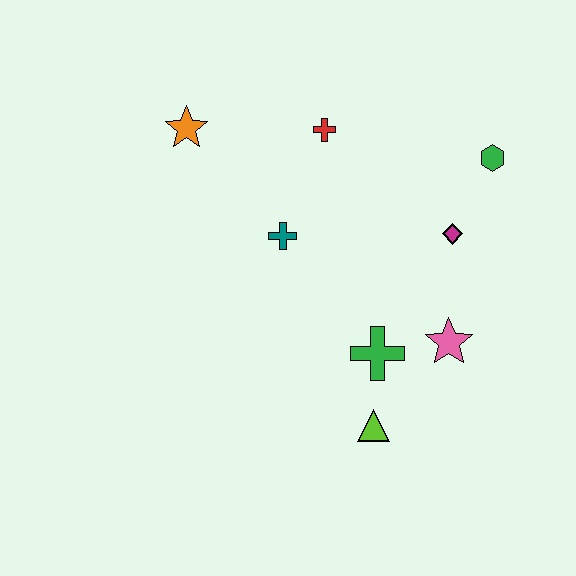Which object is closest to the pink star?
The green cross is closest to the pink star.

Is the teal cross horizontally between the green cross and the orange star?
Yes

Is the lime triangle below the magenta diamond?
Yes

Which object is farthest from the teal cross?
The green hexagon is farthest from the teal cross.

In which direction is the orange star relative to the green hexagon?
The orange star is to the left of the green hexagon.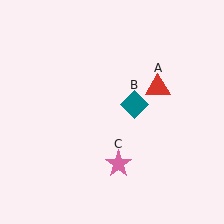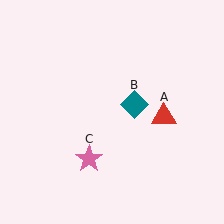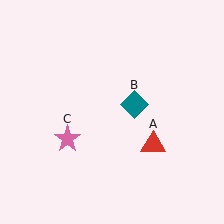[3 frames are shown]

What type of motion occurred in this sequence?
The red triangle (object A), pink star (object C) rotated clockwise around the center of the scene.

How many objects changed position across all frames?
2 objects changed position: red triangle (object A), pink star (object C).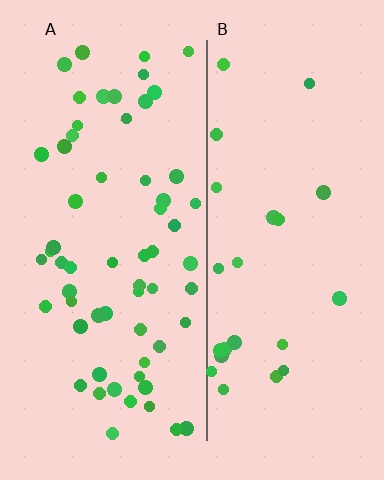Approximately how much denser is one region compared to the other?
Approximately 2.5× — region A over region B.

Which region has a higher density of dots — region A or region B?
A (the left).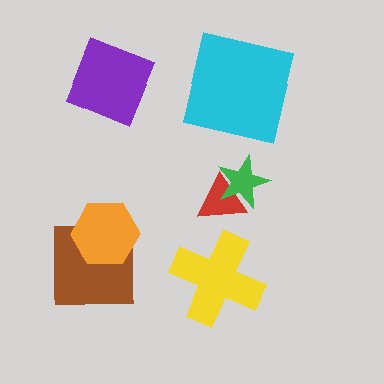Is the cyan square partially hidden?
No, no other shape covers it.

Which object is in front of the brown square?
The orange hexagon is in front of the brown square.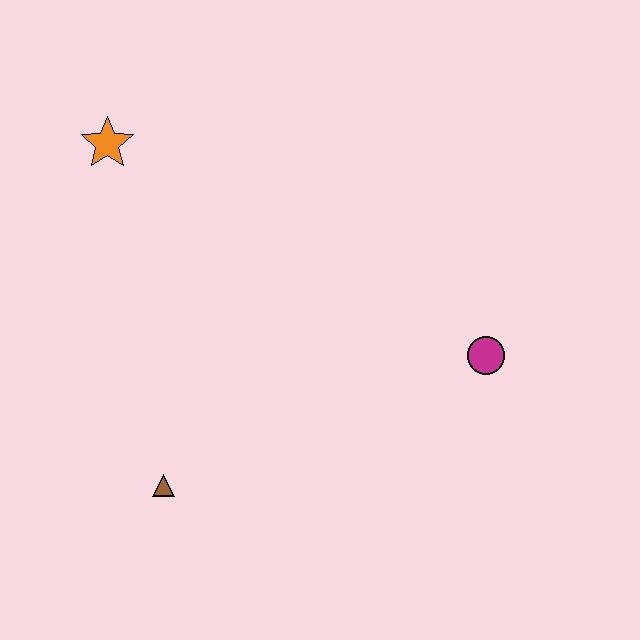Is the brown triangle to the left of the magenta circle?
Yes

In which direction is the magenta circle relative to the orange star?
The magenta circle is to the right of the orange star.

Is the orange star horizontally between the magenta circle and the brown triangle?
No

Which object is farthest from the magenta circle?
The orange star is farthest from the magenta circle.